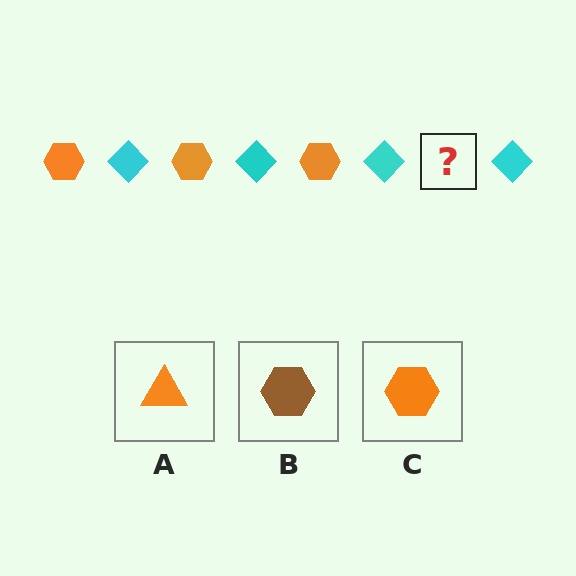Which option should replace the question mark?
Option C.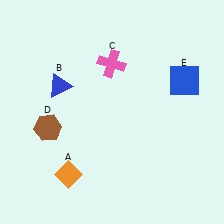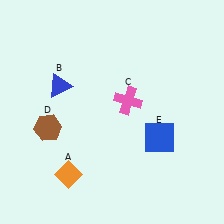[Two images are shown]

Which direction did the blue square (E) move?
The blue square (E) moved down.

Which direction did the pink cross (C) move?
The pink cross (C) moved down.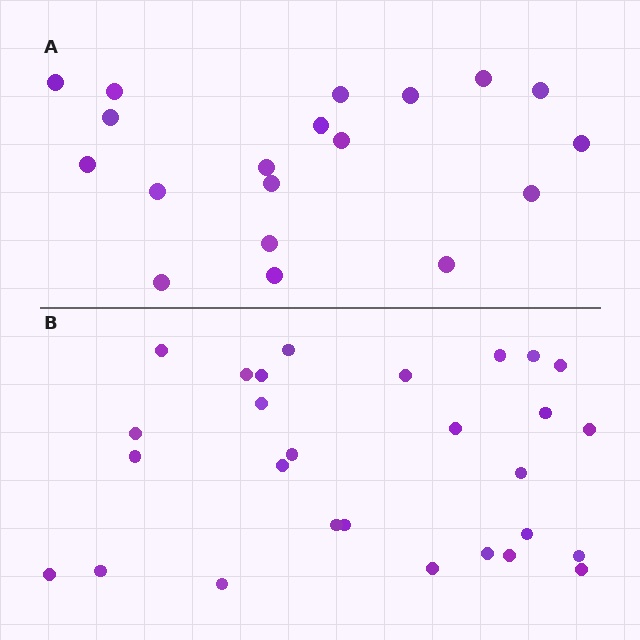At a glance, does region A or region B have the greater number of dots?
Region B (the bottom region) has more dots.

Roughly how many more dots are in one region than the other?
Region B has roughly 8 or so more dots than region A.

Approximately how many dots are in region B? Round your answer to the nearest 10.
About 30 dots. (The exact count is 28, which rounds to 30.)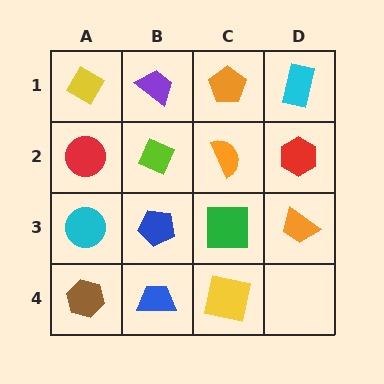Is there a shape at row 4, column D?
No, that cell is empty.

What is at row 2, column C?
An orange semicircle.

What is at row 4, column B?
A blue trapezoid.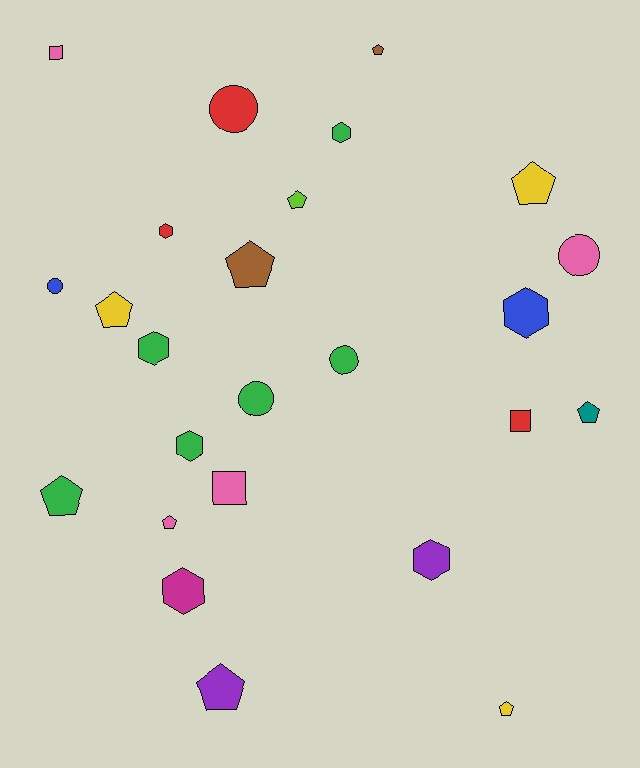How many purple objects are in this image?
There are 2 purple objects.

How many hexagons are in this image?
There are 7 hexagons.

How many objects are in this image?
There are 25 objects.